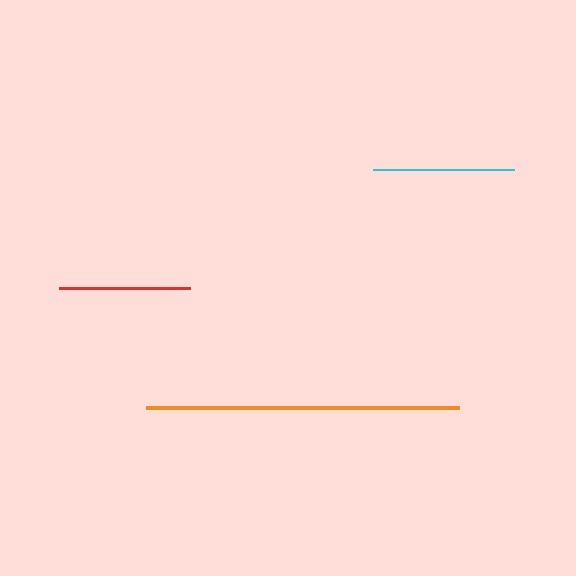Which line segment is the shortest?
The red line is the shortest at approximately 131 pixels.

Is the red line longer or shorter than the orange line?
The orange line is longer than the red line.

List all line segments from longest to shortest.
From longest to shortest: orange, cyan, red.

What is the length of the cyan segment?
The cyan segment is approximately 141 pixels long.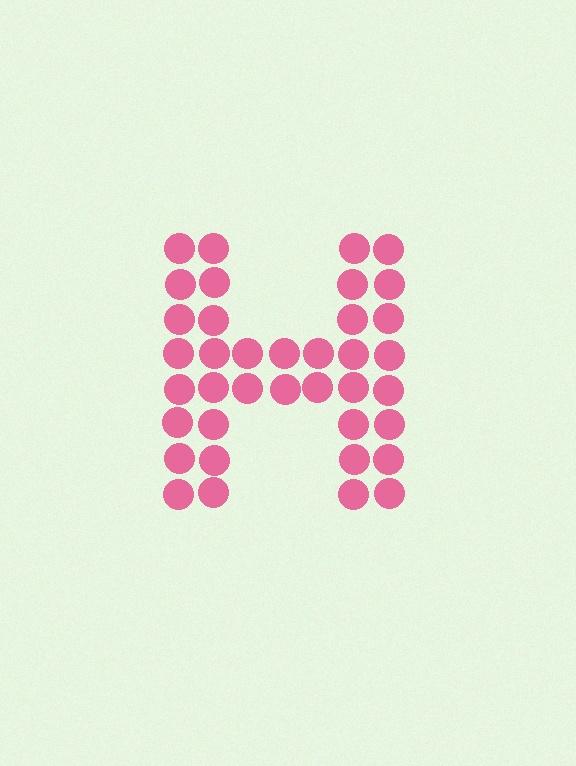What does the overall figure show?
The overall figure shows the letter H.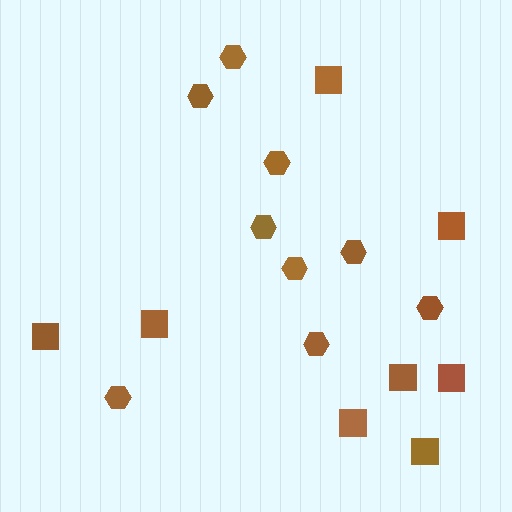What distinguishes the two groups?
There are 2 groups: one group of squares (8) and one group of hexagons (9).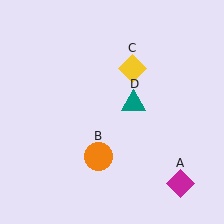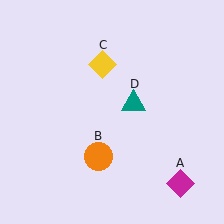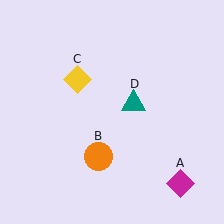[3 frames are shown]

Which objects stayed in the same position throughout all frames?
Magenta diamond (object A) and orange circle (object B) and teal triangle (object D) remained stationary.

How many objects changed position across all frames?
1 object changed position: yellow diamond (object C).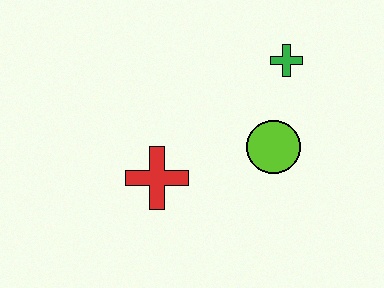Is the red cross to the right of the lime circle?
No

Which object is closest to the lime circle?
The green cross is closest to the lime circle.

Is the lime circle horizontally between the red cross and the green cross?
Yes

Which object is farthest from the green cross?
The red cross is farthest from the green cross.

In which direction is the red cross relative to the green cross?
The red cross is to the left of the green cross.